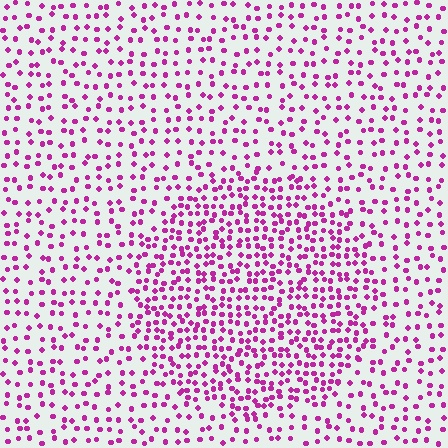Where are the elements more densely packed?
The elements are more densely packed inside the circle boundary.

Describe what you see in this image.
The image contains small magenta elements arranged at two different densities. A circle-shaped region is visible where the elements are more densely packed than the surrounding area.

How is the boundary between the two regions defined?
The boundary is defined by a change in element density (approximately 1.9x ratio). All elements are the same color, size, and shape.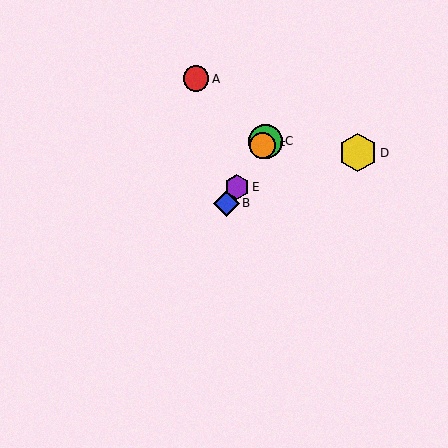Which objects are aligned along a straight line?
Objects B, C, E, F are aligned along a straight line.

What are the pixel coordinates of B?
Object B is at (226, 203).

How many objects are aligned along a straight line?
4 objects (B, C, E, F) are aligned along a straight line.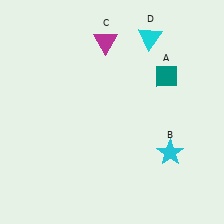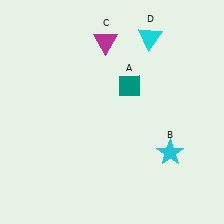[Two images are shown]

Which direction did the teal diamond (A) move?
The teal diamond (A) moved left.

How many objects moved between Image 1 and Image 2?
1 object moved between the two images.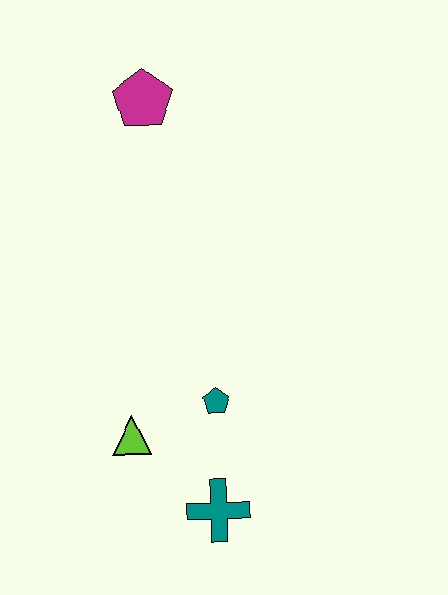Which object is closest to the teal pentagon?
The lime triangle is closest to the teal pentagon.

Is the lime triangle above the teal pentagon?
No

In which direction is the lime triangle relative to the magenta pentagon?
The lime triangle is below the magenta pentagon.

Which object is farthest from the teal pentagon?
The magenta pentagon is farthest from the teal pentagon.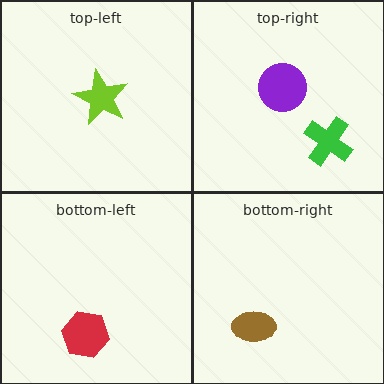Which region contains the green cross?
The top-right region.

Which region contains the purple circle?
The top-right region.